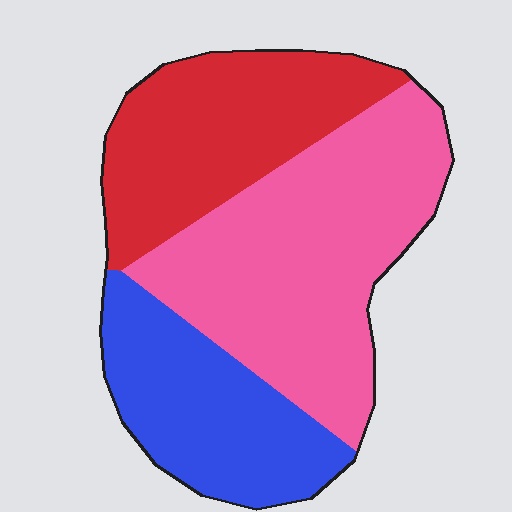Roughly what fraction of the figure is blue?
Blue covers roughly 25% of the figure.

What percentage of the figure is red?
Red covers about 30% of the figure.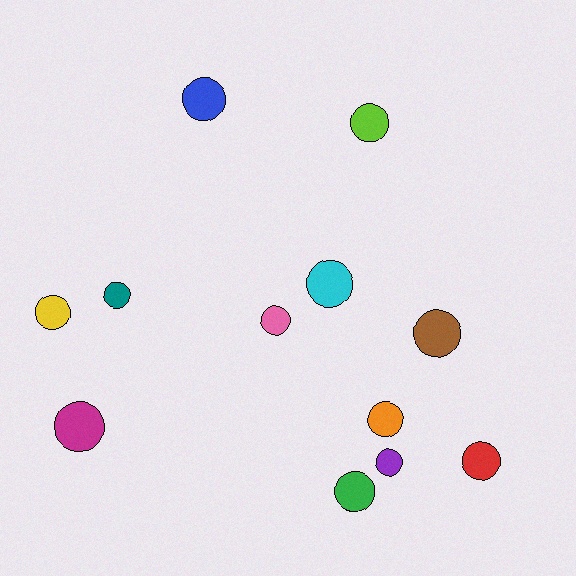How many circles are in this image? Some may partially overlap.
There are 12 circles.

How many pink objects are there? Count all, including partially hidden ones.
There is 1 pink object.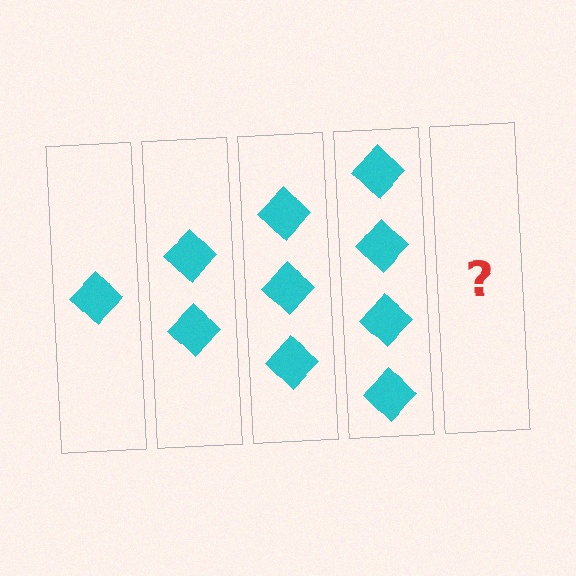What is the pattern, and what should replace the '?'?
The pattern is that each step adds one more diamond. The '?' should be 5 diamonds.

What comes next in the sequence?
The next element should be 5 diamonds.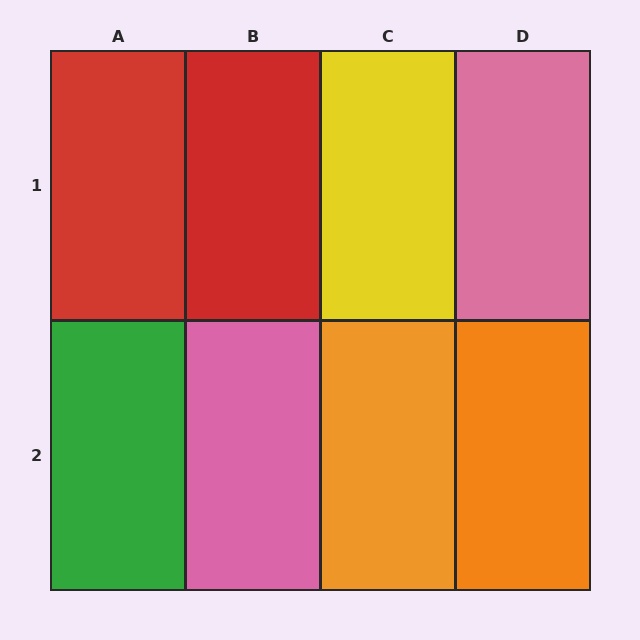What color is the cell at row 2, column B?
Pink.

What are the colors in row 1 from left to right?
Red, red, yellow, pink.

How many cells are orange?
2 cells are orange.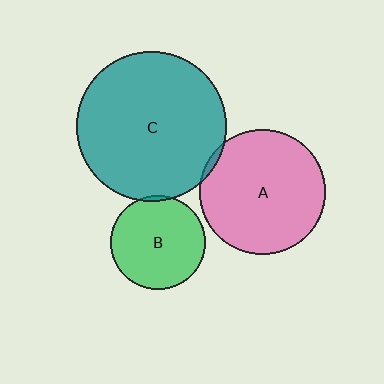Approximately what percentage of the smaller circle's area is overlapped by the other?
Approximately 5%.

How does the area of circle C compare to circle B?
Approximately 2.5 times.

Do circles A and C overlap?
Yes.